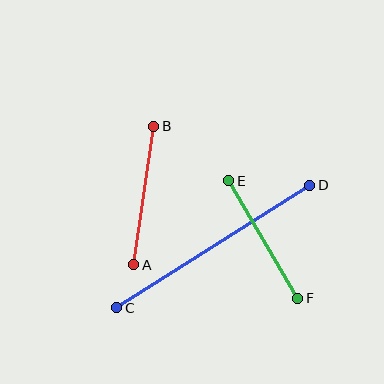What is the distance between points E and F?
The distance is approximately 137 pixels.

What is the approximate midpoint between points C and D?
The midpoint is at approximately (213, 247) pixels.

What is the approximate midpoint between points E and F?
The midpoint is at approximately (263, 240) pixels.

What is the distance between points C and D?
The distance is approximately 229 pixels.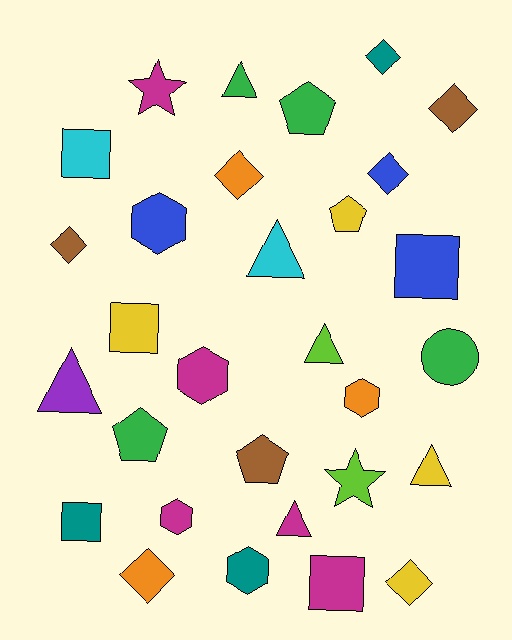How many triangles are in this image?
There are 6 triangles.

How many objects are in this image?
There are 30 objects.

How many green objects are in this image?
There are 4 green objects.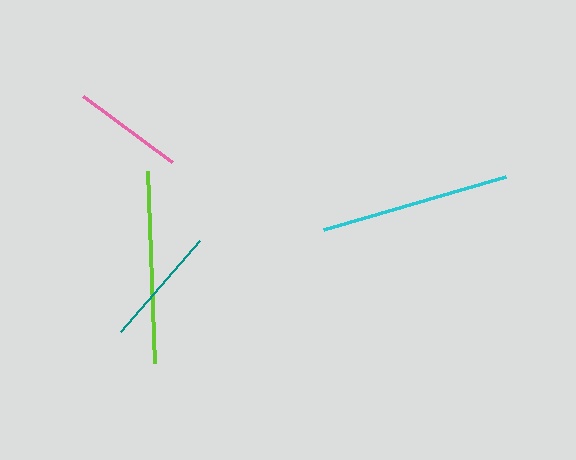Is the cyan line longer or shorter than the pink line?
The cyan line is longer than the pink line.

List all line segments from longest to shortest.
From longest to shortest: lime, cyan, teal, pink.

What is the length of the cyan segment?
The cyan segment is approximately 189 pixels long.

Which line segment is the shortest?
The pink line is the shortest at approximately 110 pixels.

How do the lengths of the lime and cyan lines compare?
The lime and cyan lines are approximately the same length.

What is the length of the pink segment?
The pink segment is approximately 110 pixels long.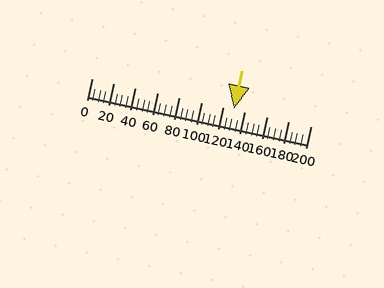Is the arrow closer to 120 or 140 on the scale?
The arrow is closer to 140.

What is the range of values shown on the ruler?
The ruler shows values from 0 to 200.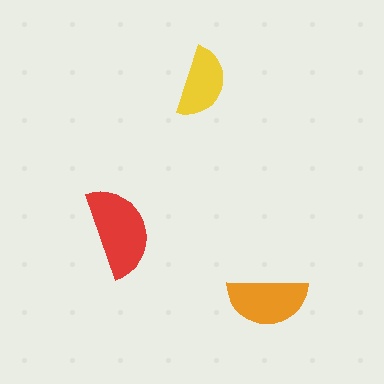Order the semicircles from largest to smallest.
the red one, the orange one, the yellow one.